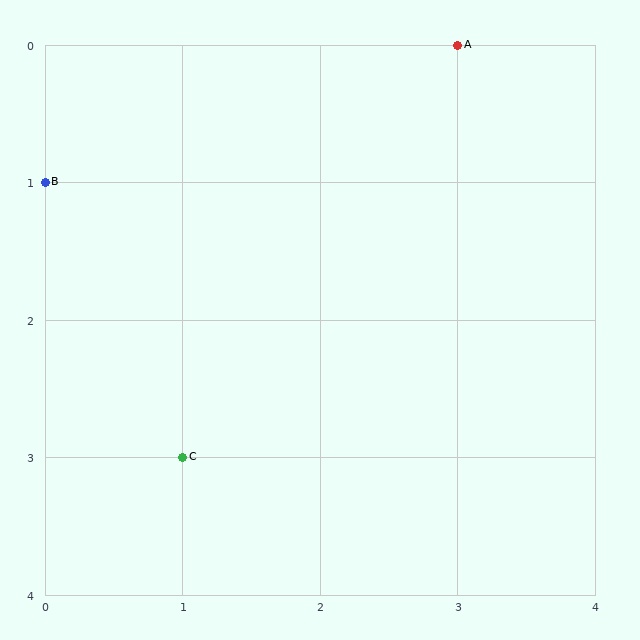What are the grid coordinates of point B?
Point B is at grid coordinates (0, 1).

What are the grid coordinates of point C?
Point C is at grid coordinates (1, 3).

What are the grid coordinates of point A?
Point A is at grid coordinates (3, 0).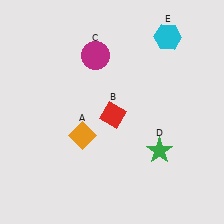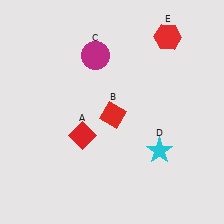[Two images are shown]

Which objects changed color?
A changed from orange to red. D changed from green to cyan. E changed from cyan to red.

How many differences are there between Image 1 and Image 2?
There are 3 differences between the two images.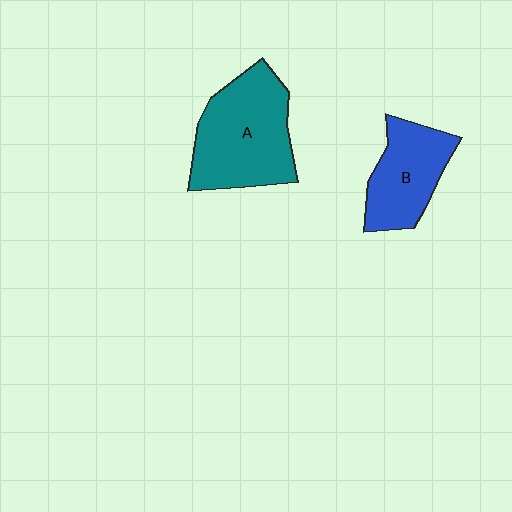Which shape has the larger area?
Shape A (teal).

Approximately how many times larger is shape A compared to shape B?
Approximately 1.5 times.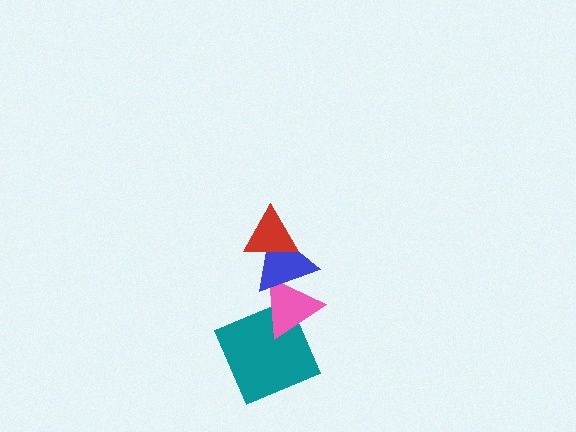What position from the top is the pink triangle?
The pink triangle is 3rd from the top.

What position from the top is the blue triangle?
The blue triangle is 2nd from the top.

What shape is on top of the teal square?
The pink triangle is on top of the teal square.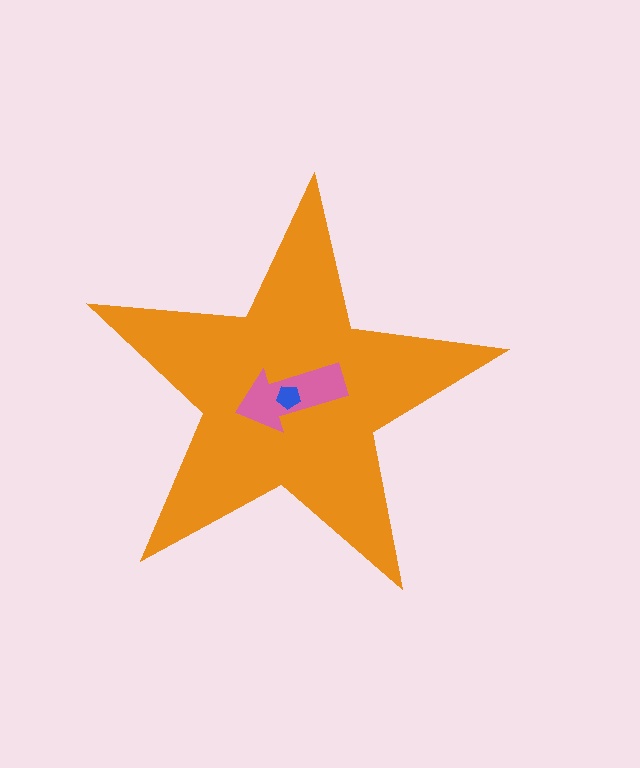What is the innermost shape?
The blue pentagon.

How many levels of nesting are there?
3.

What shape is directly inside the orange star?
The pink arrow.